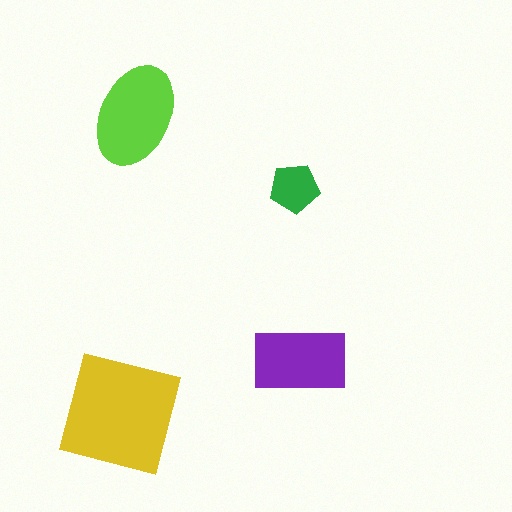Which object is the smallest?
The green pentagon.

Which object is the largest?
The yellow square.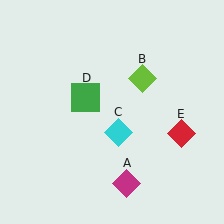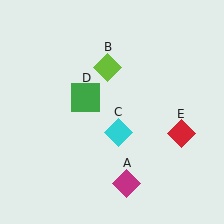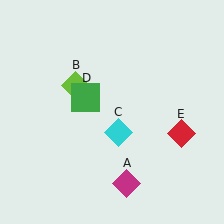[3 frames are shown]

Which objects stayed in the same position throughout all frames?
Magenta diamond (object A) and cyan diamond (object C) and green square (object D) and red diamond (object E) remained stationary.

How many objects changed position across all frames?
1 object changed position: lime diamond (object B).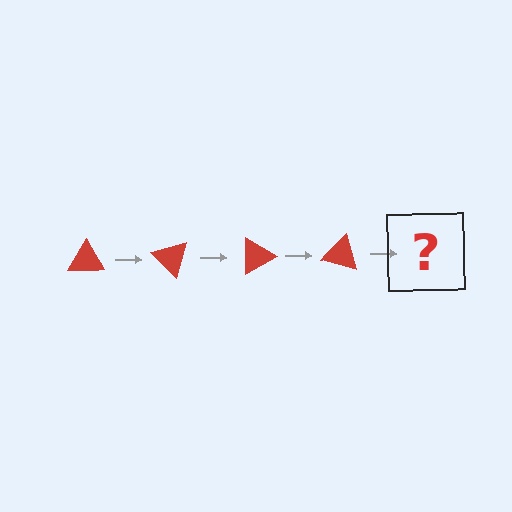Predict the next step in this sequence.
The next step is a red triangle rotated 180 degrees.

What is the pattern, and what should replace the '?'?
The pattern is that the triangle rotates 45 degrees each step. The '?' should be a red triangle rotated 180 degrees.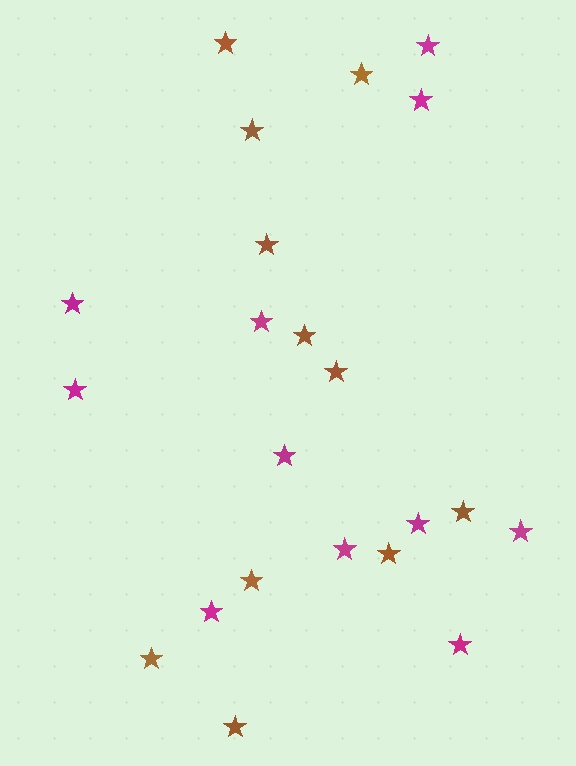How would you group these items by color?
There are 2 groups: one group of magenta stars (11) and one group of brown stars (11).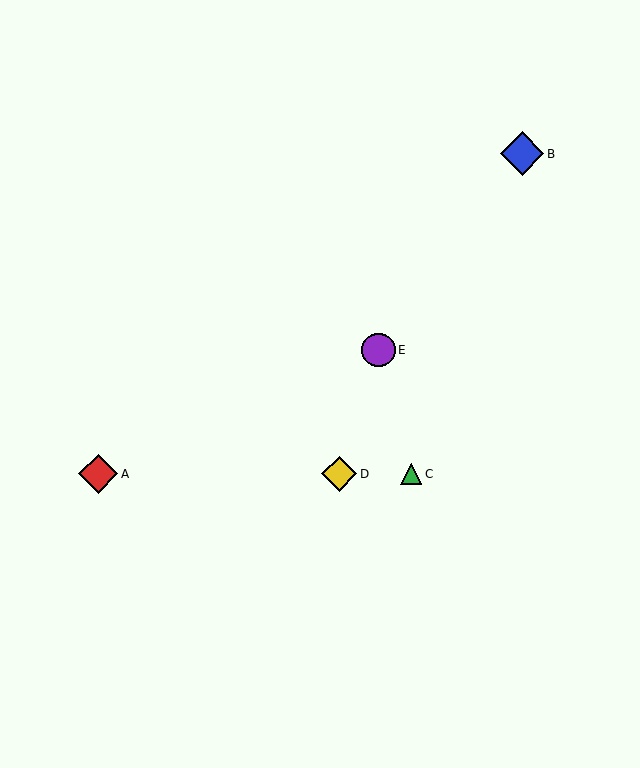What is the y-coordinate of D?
Object D is at y≈474.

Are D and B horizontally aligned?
No, D is at y≈474 and B is at y≈154.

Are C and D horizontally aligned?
Yes, both are at y≈474.